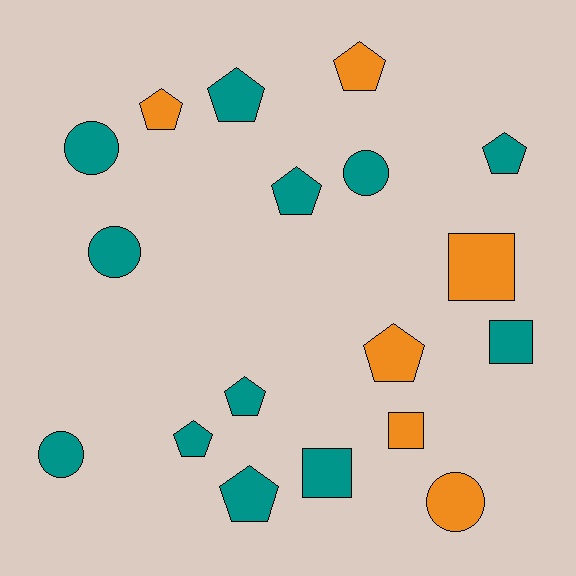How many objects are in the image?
There are 18 objects.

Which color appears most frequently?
Teal, with 12 objects.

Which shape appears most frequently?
Pentagon, with 9 objects.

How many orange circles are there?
There is 1 orange circle.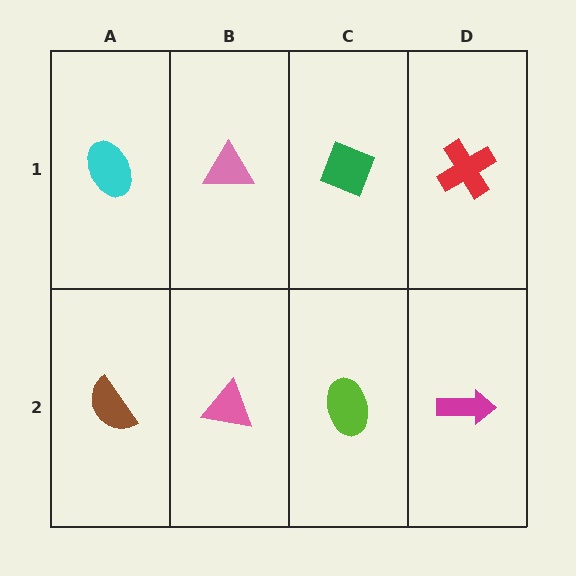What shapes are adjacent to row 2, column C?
A green diamond (row 1, column C), a pink triangle (row 2, column B), a magenta arrow (row 2, column D).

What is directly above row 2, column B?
A pink triangle.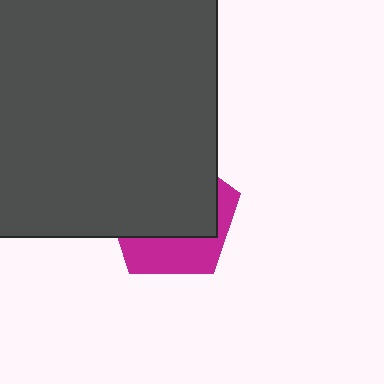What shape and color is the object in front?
The object in front is a dark gray rectangle.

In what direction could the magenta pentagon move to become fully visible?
The magenta pentagon could move down. That would shift it out from behind the dark gray rectangle entirely.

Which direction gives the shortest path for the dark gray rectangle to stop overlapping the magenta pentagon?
Moving up gives the shortest separation.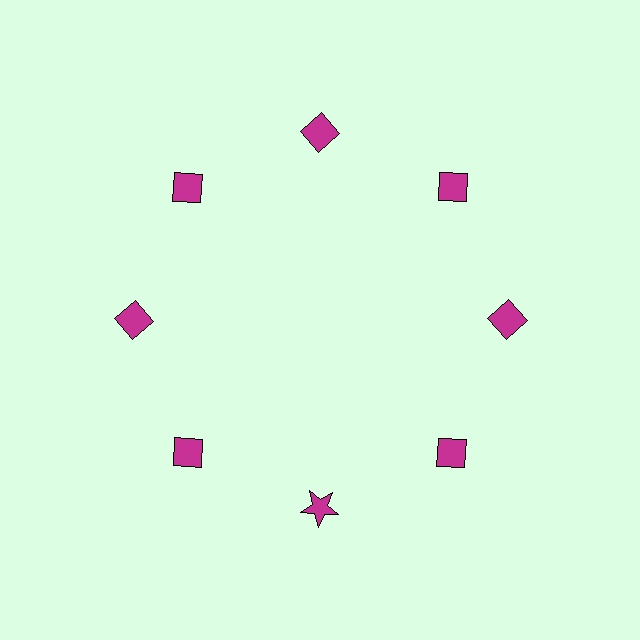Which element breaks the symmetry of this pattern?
The magenta star at roughly the 6 o'clock position breaks the symmetry. All other shapes are magenta diamonds.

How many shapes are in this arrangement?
There are 8 shapes arranged in a ring pattern.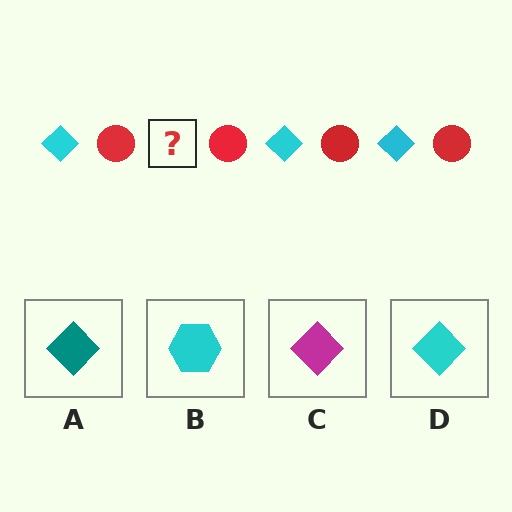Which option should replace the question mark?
Option D.